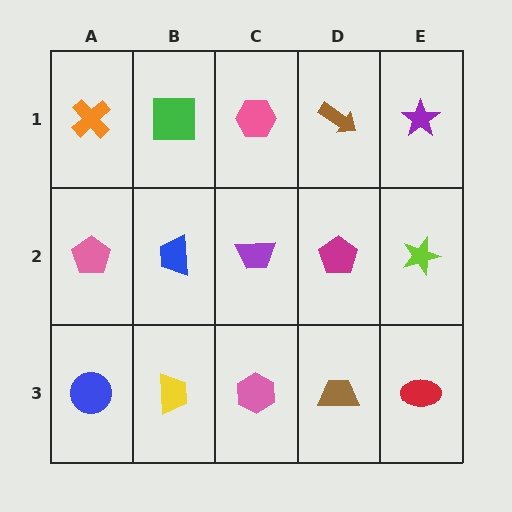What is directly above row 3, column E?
A lime star.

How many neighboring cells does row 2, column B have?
4.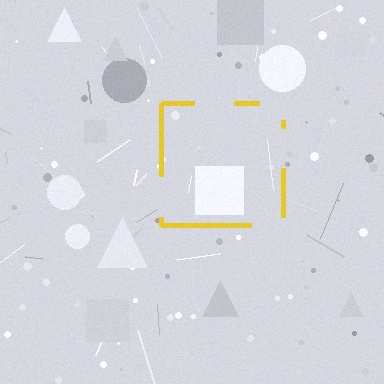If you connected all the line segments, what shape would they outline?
They would outline a square.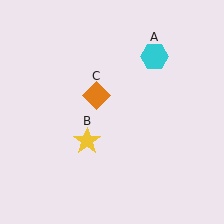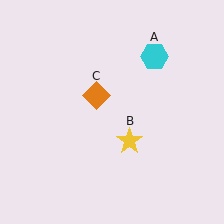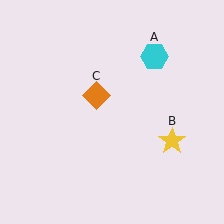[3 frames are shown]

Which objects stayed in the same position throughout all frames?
Cyan hexagon (object A) and orange diamond (object C) remained stationary.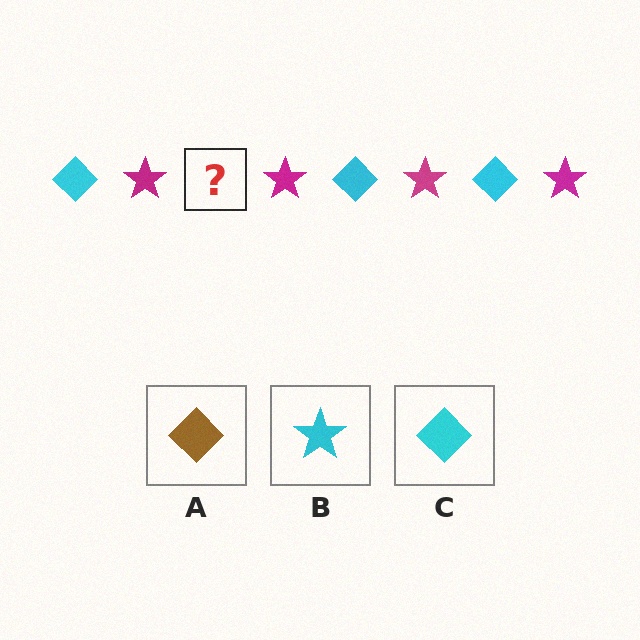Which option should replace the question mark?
Option C.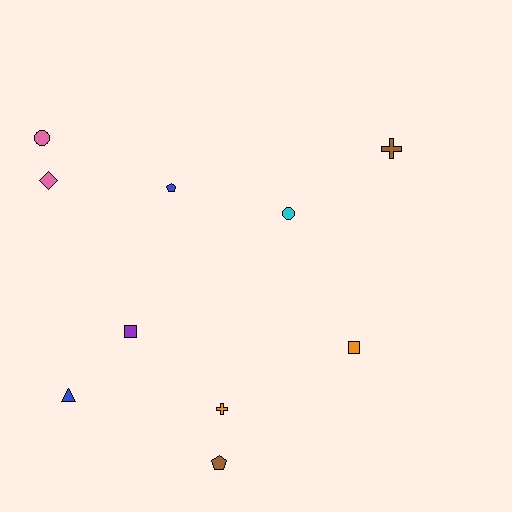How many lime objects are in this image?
There are no lime objects.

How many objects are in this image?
There are 10 objects.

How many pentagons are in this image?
There are 2 pentagons.